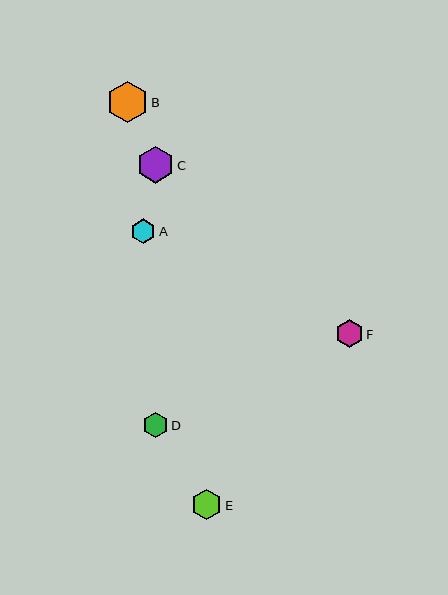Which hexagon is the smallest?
Hexagon A is the smallest with a size of approximately 25 pixels.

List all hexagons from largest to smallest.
From largest to smallest: B, C, E, F, D, A.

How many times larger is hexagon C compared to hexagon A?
Hexagon C is approximately 1.5 times the size of hexagon A.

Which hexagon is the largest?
Hexagon B is the largest with a size of approximately 41 pixels.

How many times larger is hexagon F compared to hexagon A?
Hexagon F is approximately 1.1 times the size of hexagon A.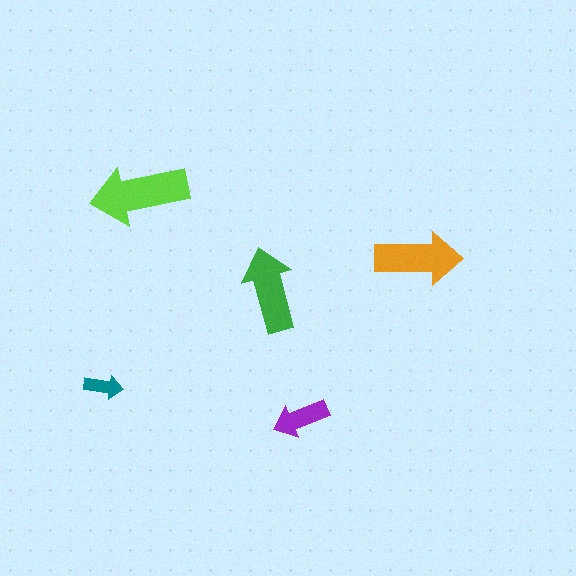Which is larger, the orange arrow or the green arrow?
The orange one.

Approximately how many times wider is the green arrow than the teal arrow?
About 2 times wider.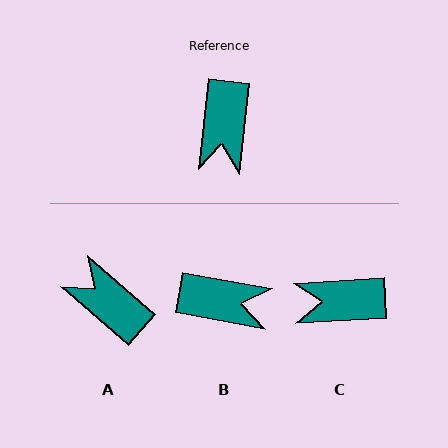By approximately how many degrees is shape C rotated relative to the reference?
Approximately 80 degrees clockwise.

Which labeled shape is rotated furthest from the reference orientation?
A, about 124 degrees away.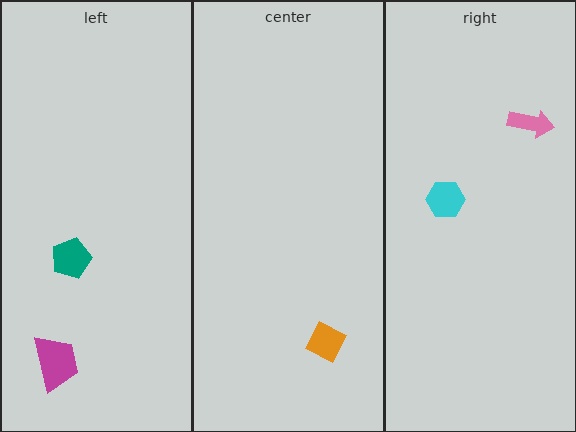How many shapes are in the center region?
1.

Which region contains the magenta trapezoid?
The left region.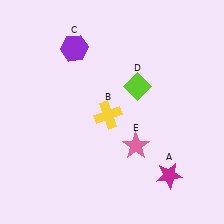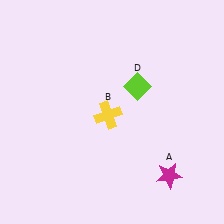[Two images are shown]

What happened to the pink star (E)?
The pink star (E) was removed in Image 2. It was in the bottom-right area of Image 1.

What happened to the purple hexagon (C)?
The purple hexagon (C) was removed in Image 2. It was in the top-left area of Image 1.